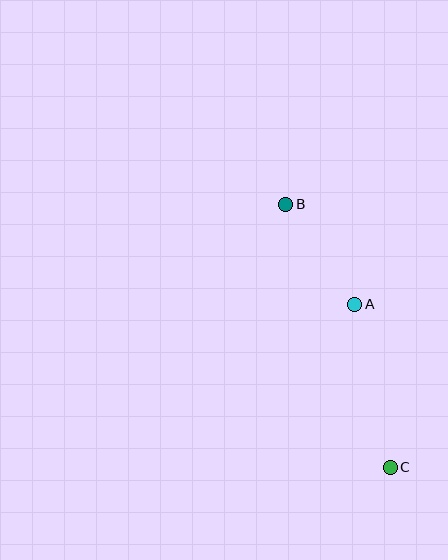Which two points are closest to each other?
Points A and B are closest to each other.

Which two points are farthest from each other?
Points B and C are farthest from each other.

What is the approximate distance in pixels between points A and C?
The distance between A and C is approximately 167 pixels.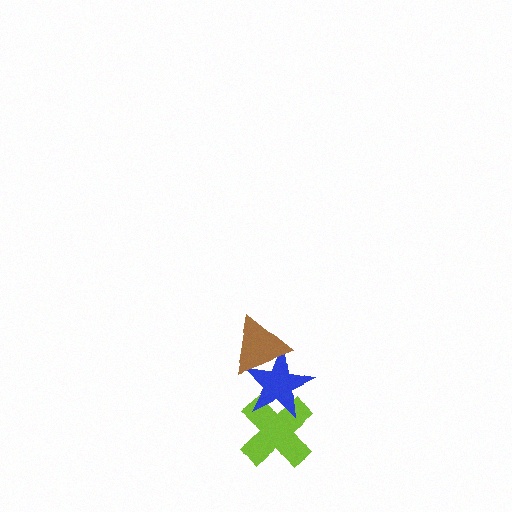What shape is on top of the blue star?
The brown triangle is on top of the blue star.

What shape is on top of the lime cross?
The blue star is on top of the lime cross.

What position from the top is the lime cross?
The lime cross is 3rd from the top.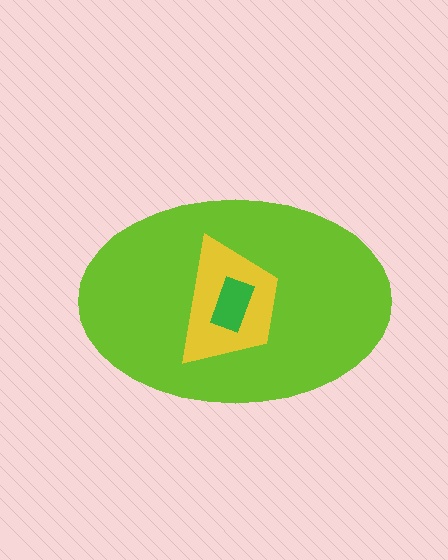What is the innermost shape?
The green rectangle.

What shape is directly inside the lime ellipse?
The yellow trapezoid.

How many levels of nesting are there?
3.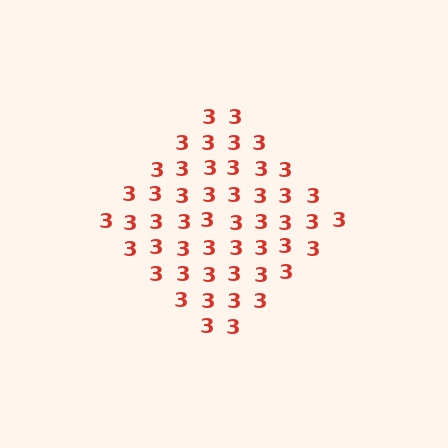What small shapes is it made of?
It is made of small digit 3's.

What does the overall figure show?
The overall figure shows a diamond.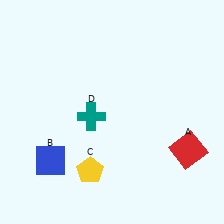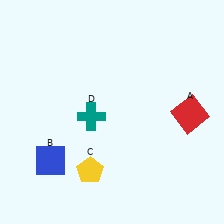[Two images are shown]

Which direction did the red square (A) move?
The red square (A) moved up.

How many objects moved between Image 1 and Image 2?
1 object moved between the two images.